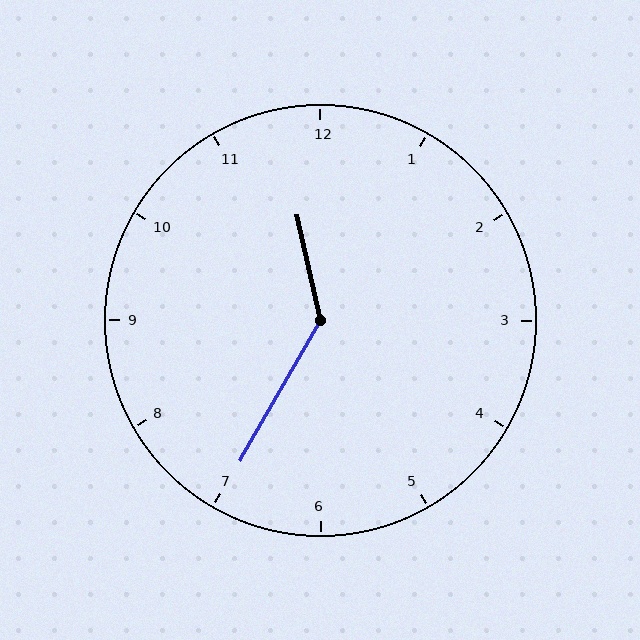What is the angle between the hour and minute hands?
Approximately 138 degrees.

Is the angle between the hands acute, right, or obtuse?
It is obtuse.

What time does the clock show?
11:35.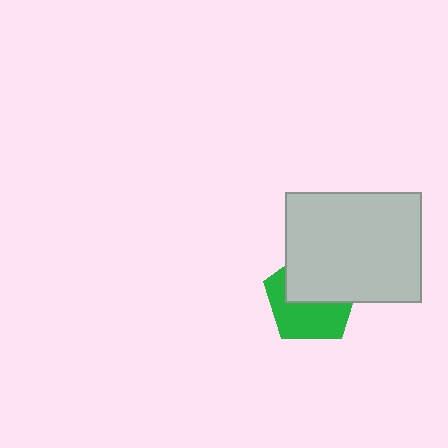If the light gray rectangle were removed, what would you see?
You would see the complete green pentagon.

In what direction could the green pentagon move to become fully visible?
The green pentagon could move down. That would shift it out from behind the light gray rectangle entirely.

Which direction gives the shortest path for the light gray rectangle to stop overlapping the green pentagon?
Moving up gives the shortest separation.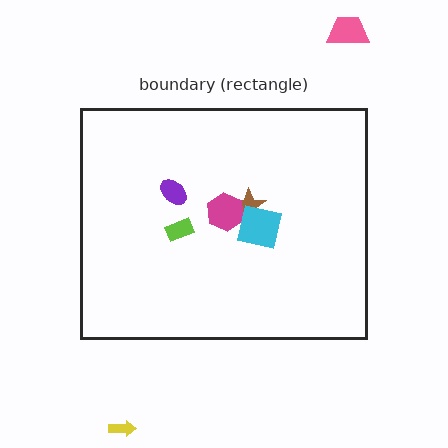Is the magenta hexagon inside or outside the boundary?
Inside.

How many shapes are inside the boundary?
5 inside, 2 outside.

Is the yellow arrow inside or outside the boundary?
Outside.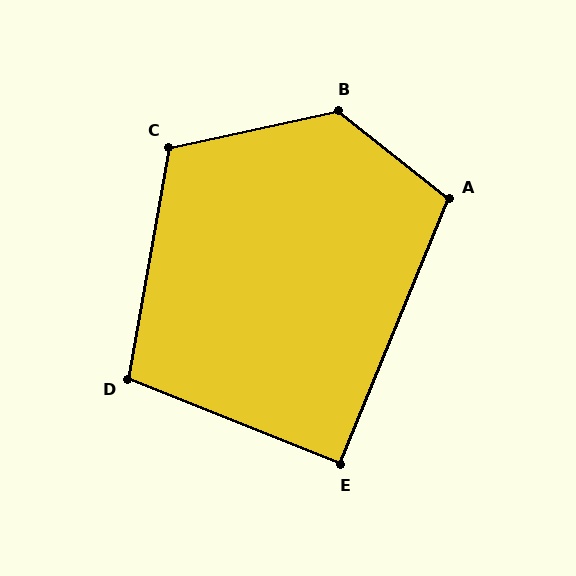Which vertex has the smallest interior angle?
E, at approximately 90 degrees.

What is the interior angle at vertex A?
Approximately 106 degrees (obtuse).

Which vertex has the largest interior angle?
B, at approximately 129 degrees.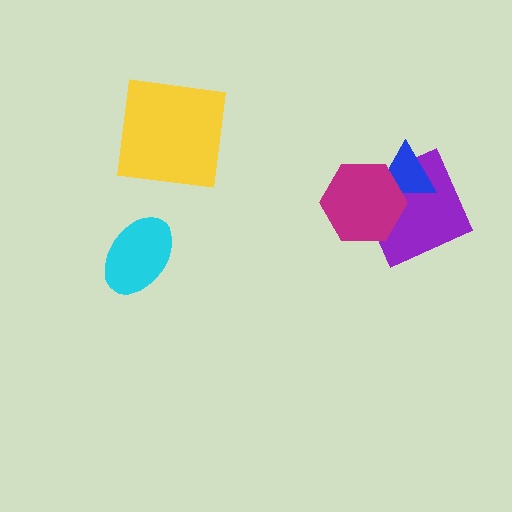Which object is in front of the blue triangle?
The magenta hexagon is in front of the blue triangle.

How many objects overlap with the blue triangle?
2 objects overlap with the blue triangle.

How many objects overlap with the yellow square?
0 objects overlap with the yellow square.